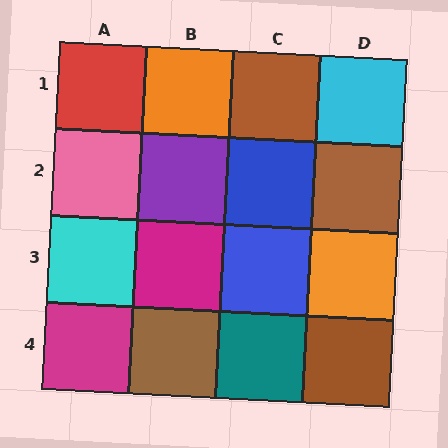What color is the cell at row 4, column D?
Brown.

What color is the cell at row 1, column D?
Cyan.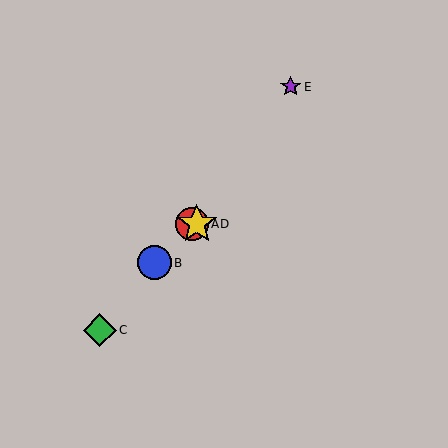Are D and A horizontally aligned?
Yes, both are at y≈224.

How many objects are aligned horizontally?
2 objects (A, D) are aligned horizontally.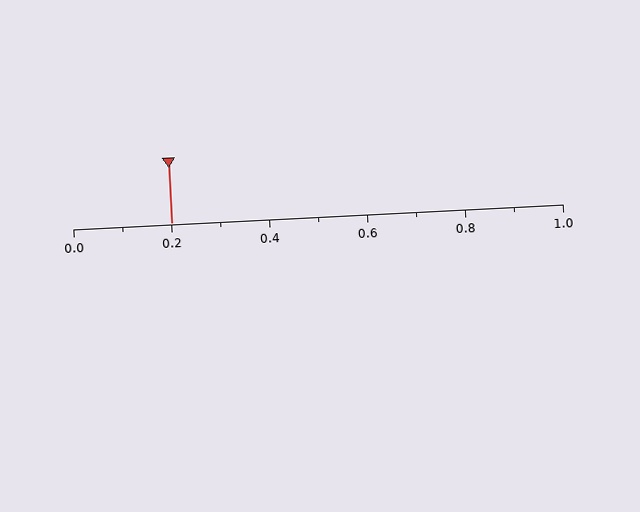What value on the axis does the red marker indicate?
The marker indicates approximately 0.2.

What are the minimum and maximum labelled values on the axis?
The axis runs from 0.0 to 1.0.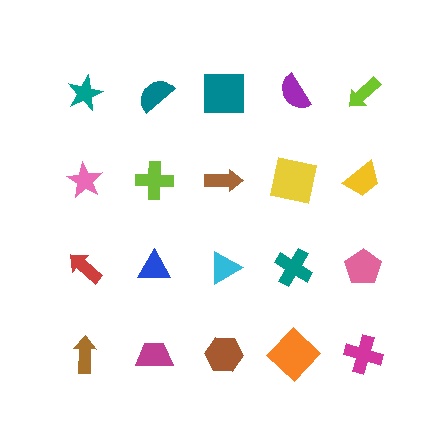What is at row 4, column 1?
A brown arrow.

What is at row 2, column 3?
A brown arrow.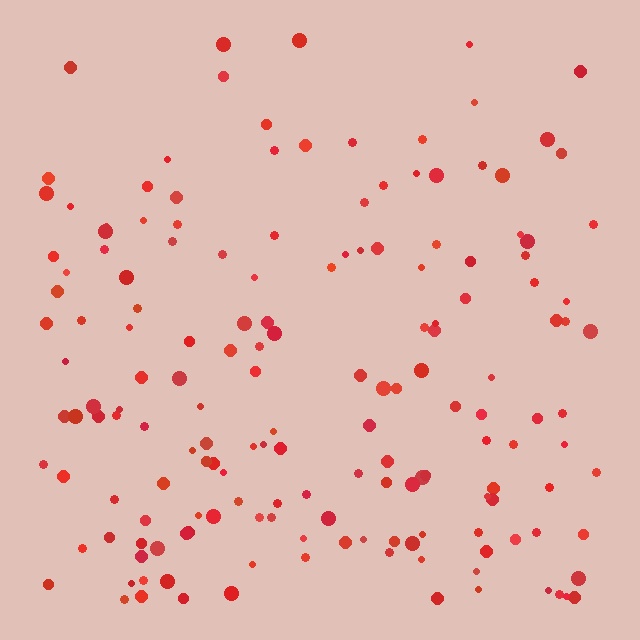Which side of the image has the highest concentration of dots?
The bottom.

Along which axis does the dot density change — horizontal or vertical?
Vertical.